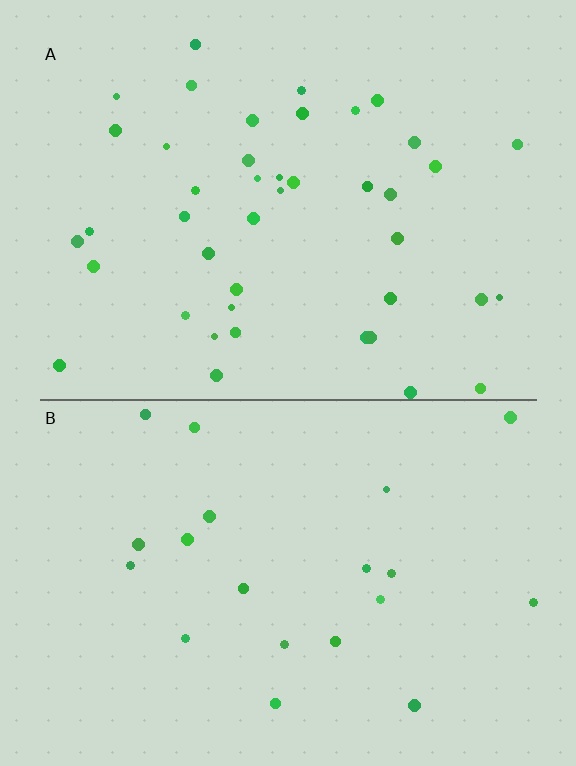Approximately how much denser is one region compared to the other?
Approximately 2.1× — region A over region B.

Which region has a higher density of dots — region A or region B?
A (the top).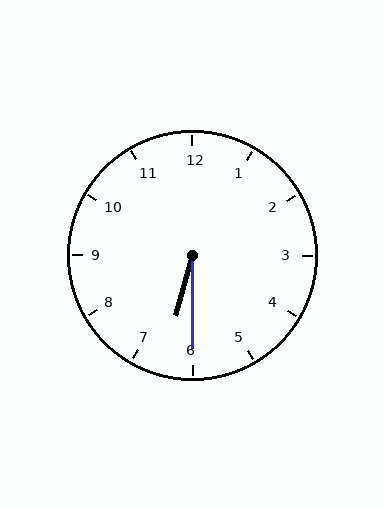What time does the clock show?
6:30.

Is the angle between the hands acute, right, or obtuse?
It is acute.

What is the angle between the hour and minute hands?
Approximately 15 degrees.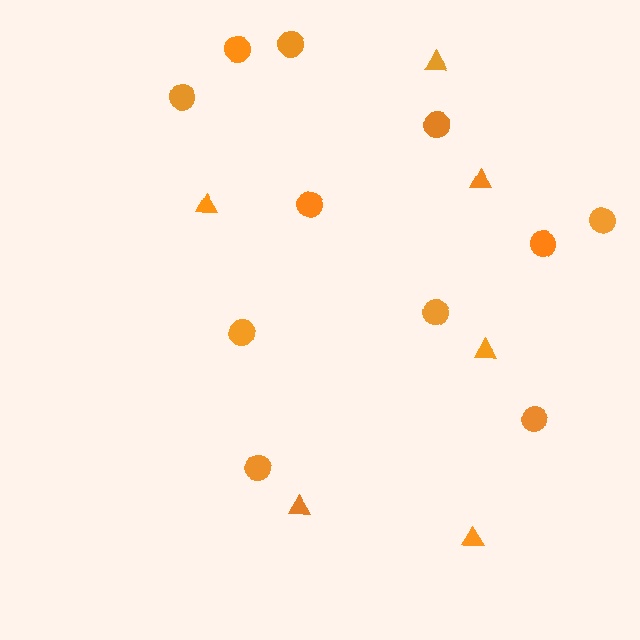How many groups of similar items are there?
There are 2 groups: one group of triangles (6) and one group of circles (11).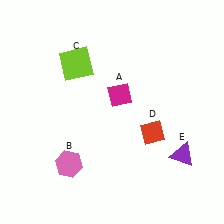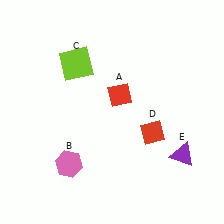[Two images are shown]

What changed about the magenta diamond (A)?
In Image 1, A is magenta. In Image 2, it changed to red.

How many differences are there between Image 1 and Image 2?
There is 1 difference between the two images.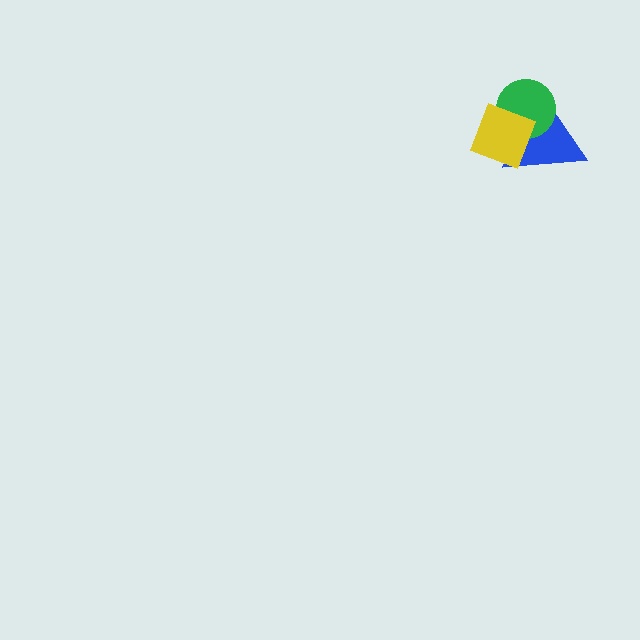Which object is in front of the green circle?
The yellow diamond is in front of the green circle.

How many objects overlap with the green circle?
2 objects overlap with the green circle.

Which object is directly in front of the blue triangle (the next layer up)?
The green circle is directly in front of the blue triangle.